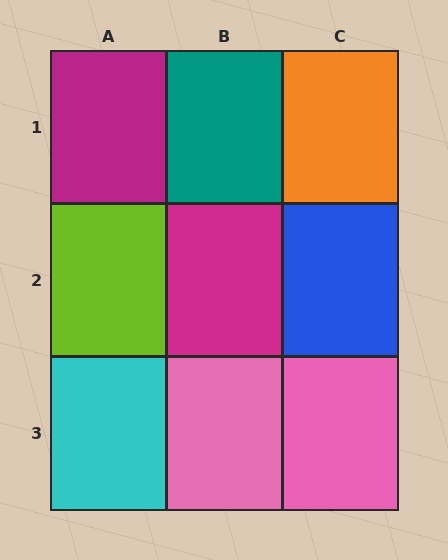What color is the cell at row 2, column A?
Lime.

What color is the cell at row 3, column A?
Cyan.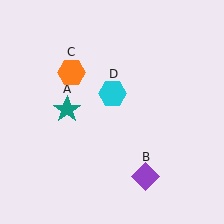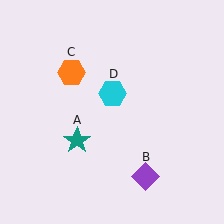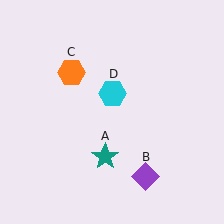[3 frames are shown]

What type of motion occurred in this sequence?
The teal star (object A) rotated counterclockwise around the center of the scene.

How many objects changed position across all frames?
1 object changed position: teal star (object A).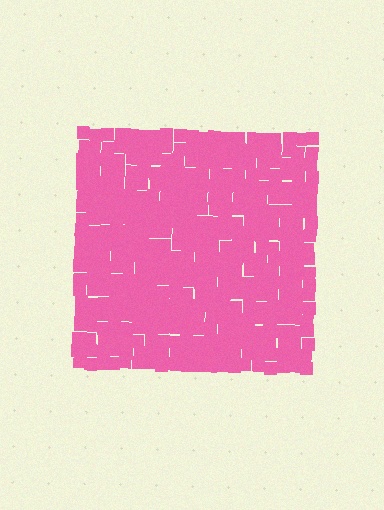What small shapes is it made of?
It is made of small squares.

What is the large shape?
The large shape is a square.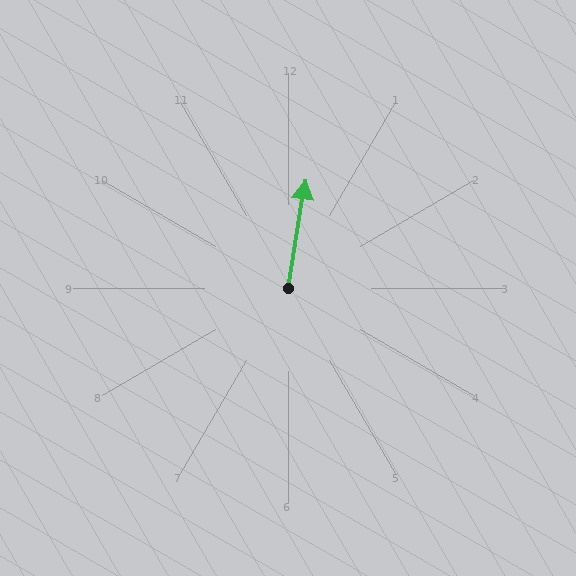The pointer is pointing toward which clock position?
Roughly 12 o'clock.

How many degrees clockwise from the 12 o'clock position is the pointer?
Approximately 9 degrees.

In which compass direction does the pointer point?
North.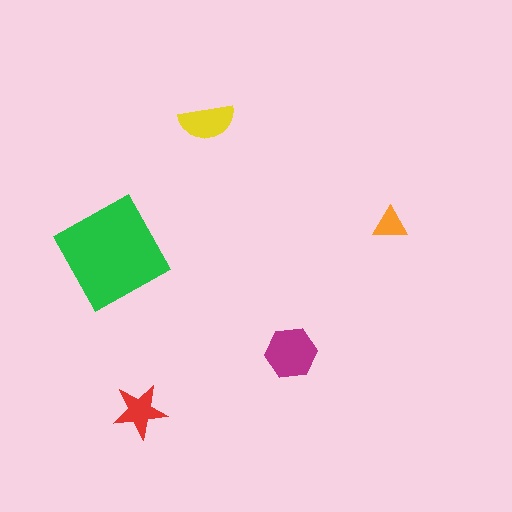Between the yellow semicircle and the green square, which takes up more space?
The green square.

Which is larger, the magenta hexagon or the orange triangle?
The magenta hexagon.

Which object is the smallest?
The orange triangle.